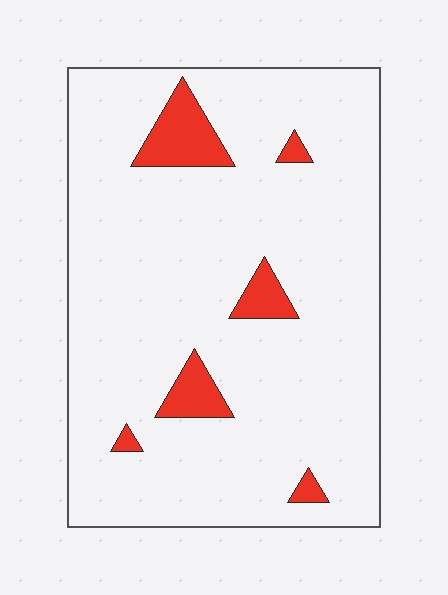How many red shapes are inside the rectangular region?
6.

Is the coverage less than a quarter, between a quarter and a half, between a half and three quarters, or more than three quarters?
Less than a quarter.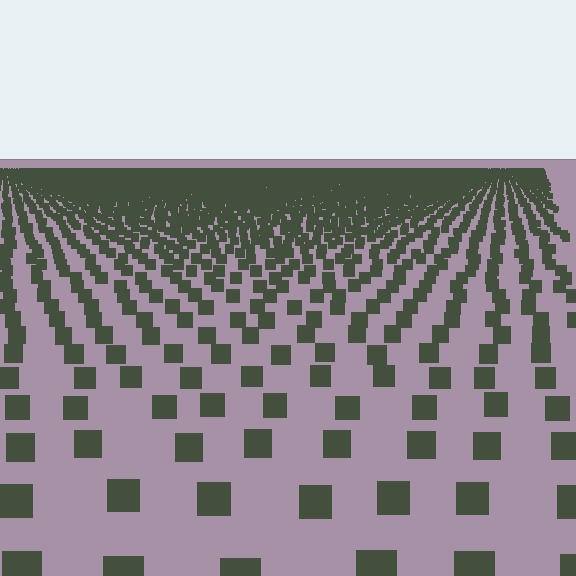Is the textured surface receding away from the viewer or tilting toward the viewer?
The surface is receding away from the viewer. Texture elements get smaller and denser toward the top.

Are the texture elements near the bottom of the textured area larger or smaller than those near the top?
Larger. Near the bottom, elements are closer to the viewer and appear at a bigger on-screen size.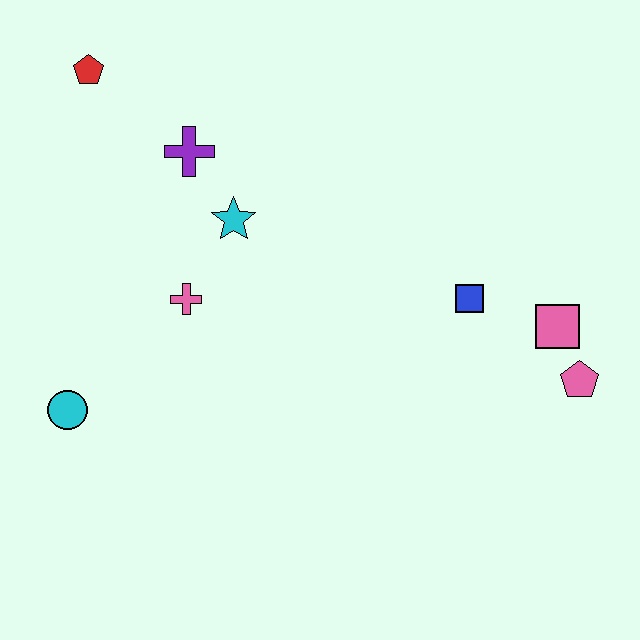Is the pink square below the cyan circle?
No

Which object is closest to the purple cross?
The cyan star is closest to the purple cross.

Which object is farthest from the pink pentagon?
The red pentagon is farthest from the pink pentagon.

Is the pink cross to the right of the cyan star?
No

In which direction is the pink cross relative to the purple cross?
The pink cross is below the purple cross.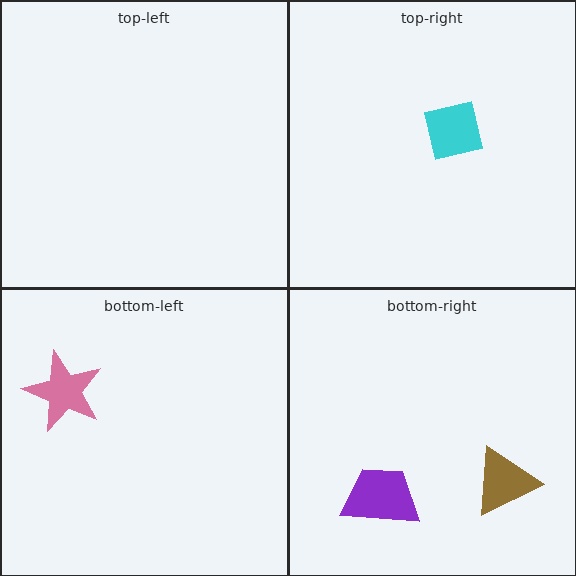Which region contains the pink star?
The bottom-left region.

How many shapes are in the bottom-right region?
2.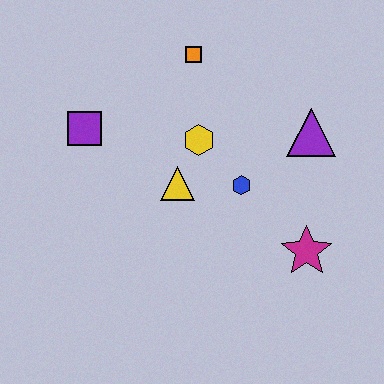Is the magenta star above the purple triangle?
No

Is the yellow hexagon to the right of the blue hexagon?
No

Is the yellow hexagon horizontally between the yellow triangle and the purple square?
No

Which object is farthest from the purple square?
The magenta star is farthest from the purple square.